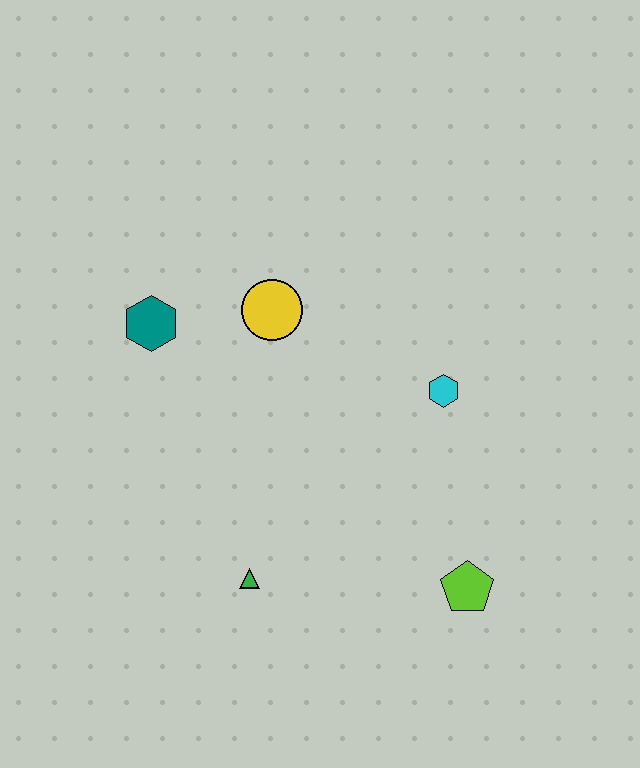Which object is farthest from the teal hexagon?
The lime pentagon is farthest from the teal hexagon.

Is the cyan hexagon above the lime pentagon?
Yes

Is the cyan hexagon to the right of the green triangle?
Yes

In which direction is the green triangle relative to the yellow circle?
The green triangle is below the yellow circle.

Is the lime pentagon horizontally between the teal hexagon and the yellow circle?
No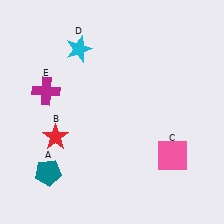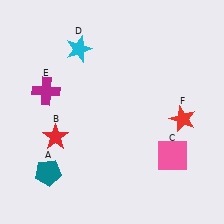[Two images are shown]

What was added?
A red star (F) was added in Image 2.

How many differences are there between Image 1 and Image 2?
There is 1 difference between the two images.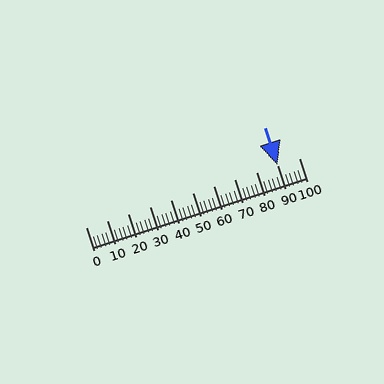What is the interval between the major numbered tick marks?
The major tick marks are spaced 10 units apart.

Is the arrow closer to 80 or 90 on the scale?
The arrow is closer to 90.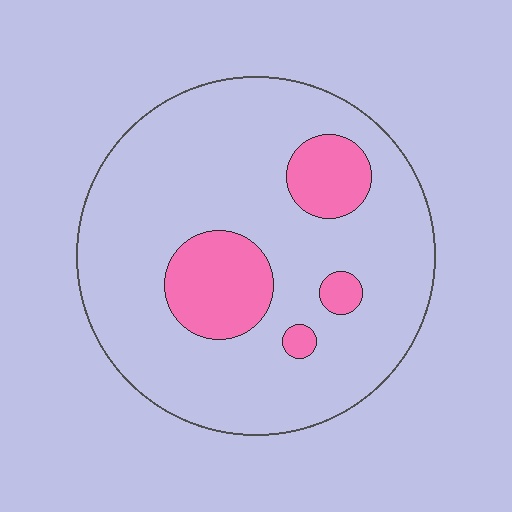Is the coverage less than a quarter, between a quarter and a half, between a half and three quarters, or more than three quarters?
Less than a quarter.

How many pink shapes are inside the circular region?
4.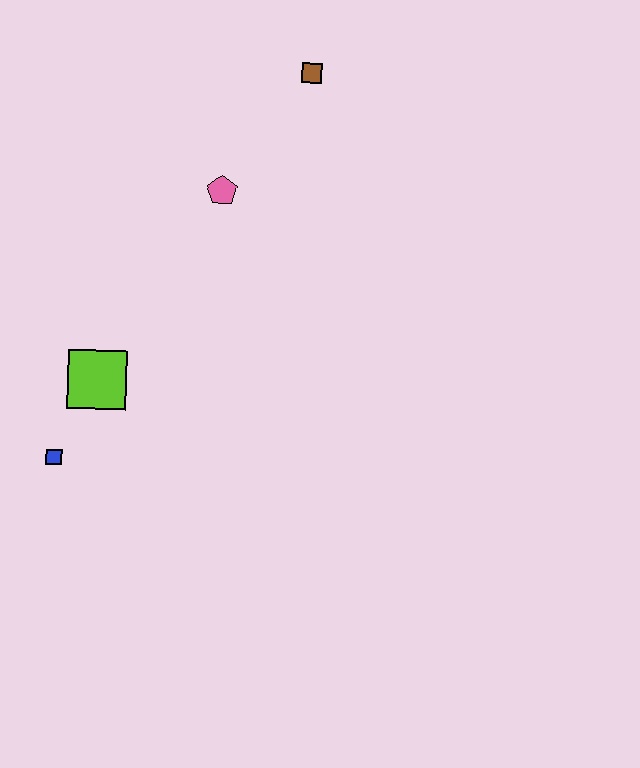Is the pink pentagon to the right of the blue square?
Yes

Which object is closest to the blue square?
The lime square is closest to the blue square.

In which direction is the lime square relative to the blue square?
The lime square is above the blue square.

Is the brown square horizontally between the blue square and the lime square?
No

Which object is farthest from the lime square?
The brown square is farthest from the lime square.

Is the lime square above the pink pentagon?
No